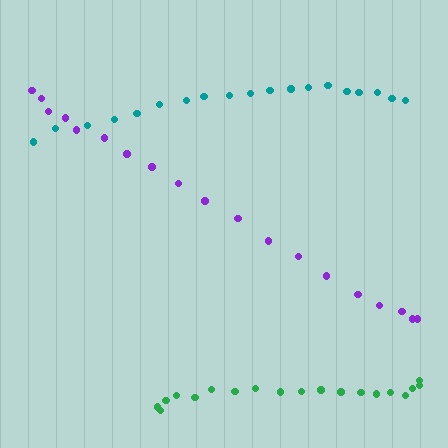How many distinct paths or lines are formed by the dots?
There are 3 distinct paths.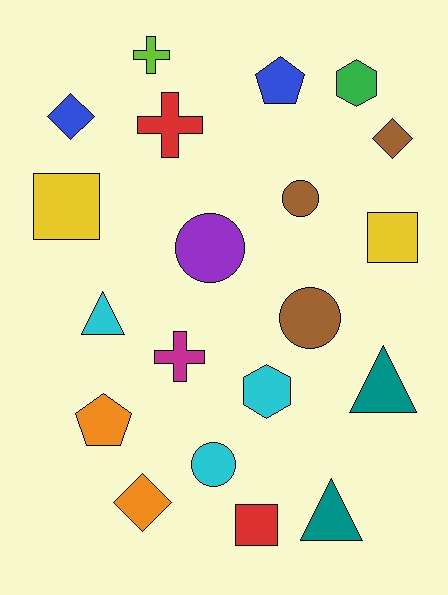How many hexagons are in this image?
There are 2 hexagons.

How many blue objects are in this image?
There are 2 blue objects.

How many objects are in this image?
There are 20 objects.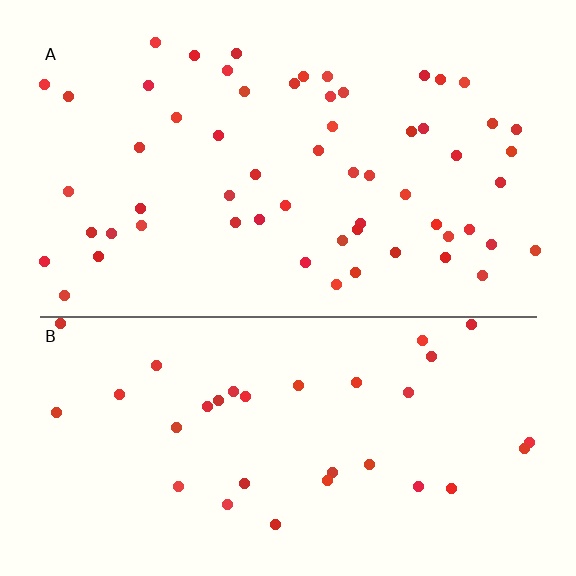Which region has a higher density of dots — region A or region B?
A (the top).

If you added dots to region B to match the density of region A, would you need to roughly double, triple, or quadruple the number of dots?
Approximately double.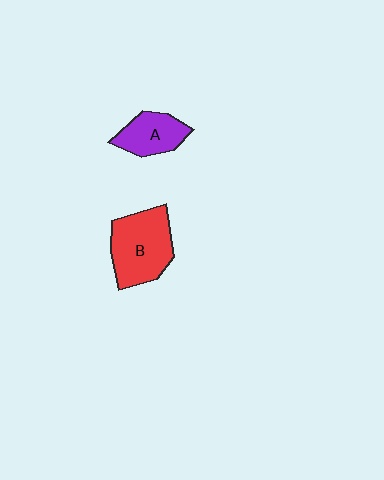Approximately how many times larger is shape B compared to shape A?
Approximately 1.7 times.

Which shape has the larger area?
Shape B (red).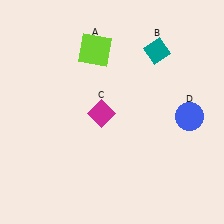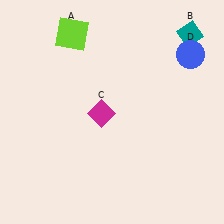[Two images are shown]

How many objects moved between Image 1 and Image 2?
3 objects moved between the two images.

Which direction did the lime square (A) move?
The lime square (A) moved left.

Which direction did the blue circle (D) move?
The blue circle (D) moved up.